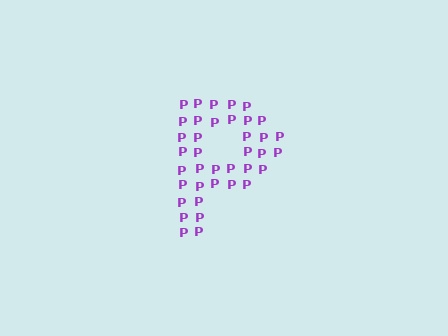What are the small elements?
The small elements are letter P's.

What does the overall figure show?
The overall figure shows the letter P.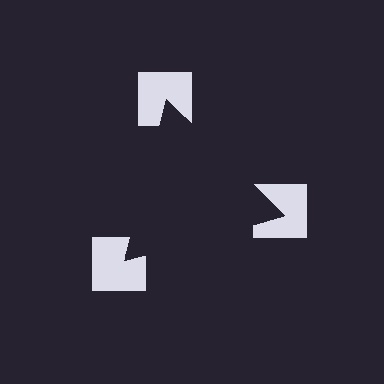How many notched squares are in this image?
There are 3 — one at each vertex of the illusory triangle.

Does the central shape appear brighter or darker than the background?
It typically appears slightly darker than the background, even though no actual brightness change is drawn.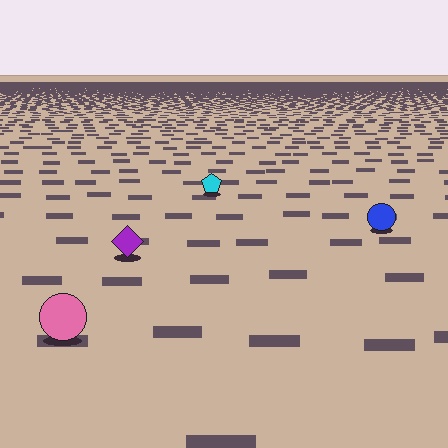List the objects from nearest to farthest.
From nearest to farthest: the pink circle, the purple diamond, the blue circle, the cyan pentagon.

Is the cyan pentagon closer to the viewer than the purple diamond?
No. The purple diamond is closer — you can tell from the texture gradient: the ground texture is coarser near it.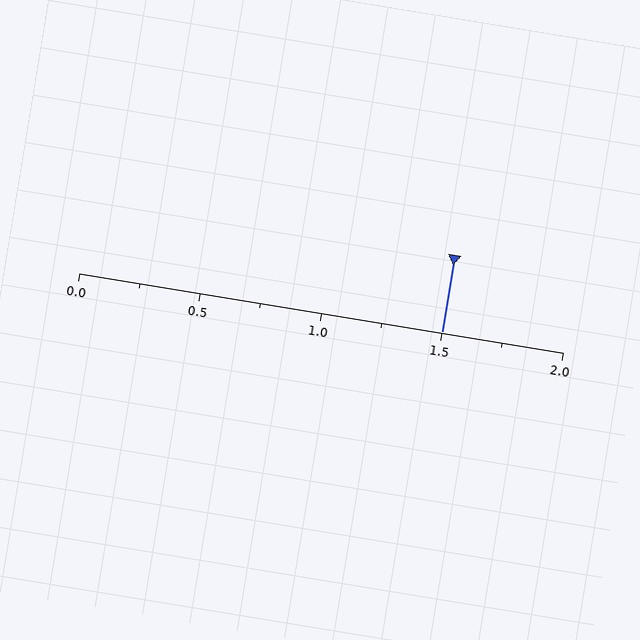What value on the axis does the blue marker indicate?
The marker indicates approximately 1.5.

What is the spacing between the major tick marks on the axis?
The major ticks are spaced 0.5 apart.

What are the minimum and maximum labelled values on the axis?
The axis runs from 0.0 to 2.0.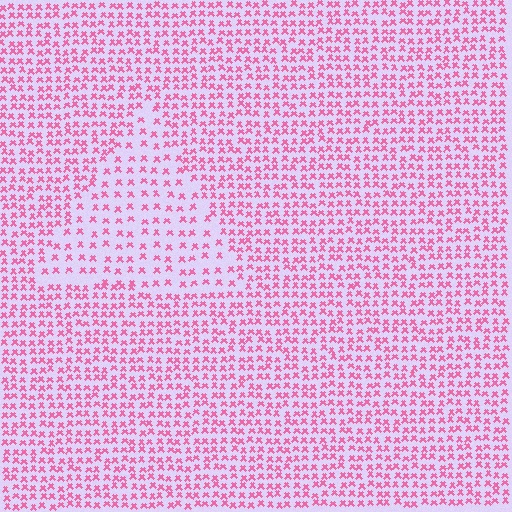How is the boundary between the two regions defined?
The boundary is defined by a change in element density (approximately 1.9x ratio). All elements are the same color, size, and shape.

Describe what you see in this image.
The image contains small pink elements arranged at two different densities. A triangle-shaped region is visible where the elements are less densely packed than the surrounding area.